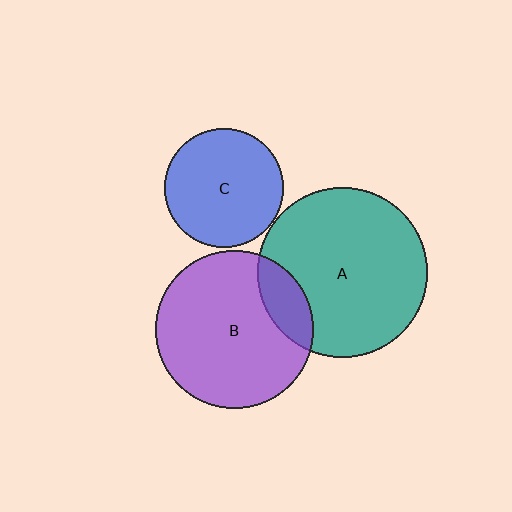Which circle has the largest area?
Circle A (teal).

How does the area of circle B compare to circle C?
Approximately 1.8 times.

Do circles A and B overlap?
Yes.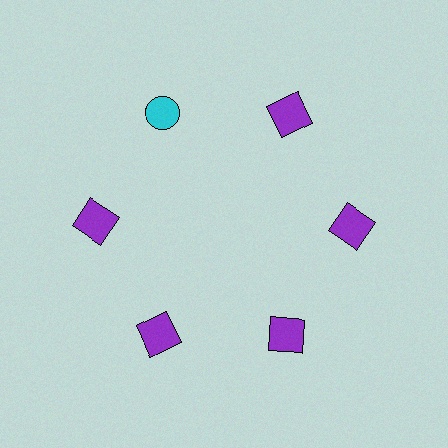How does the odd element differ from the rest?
It differs in both color (cyan instead of purple) and shape (circle instead of square).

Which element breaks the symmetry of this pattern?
The cyan circle at roughly the 11 o'clock position breaks the symmetry. All other shapes are purple squares.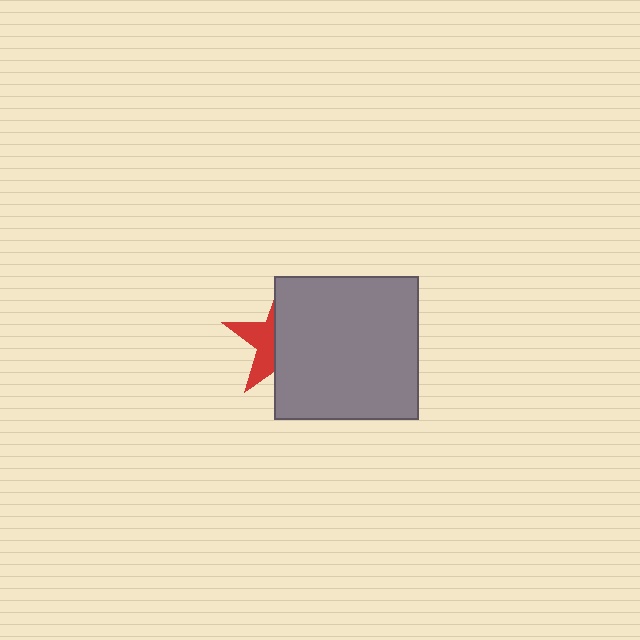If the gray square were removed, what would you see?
You would see the complete red star.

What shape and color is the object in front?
The object in front is a gray square.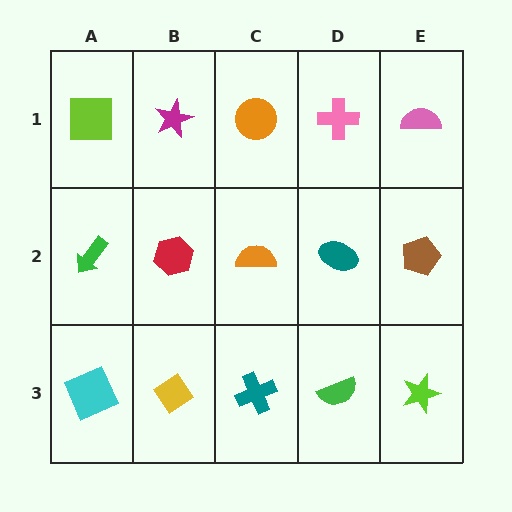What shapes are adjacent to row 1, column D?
A teal ellipse (row 2, column D), an orange circle (row 1, column C), a pink semicircle (row 1, column E).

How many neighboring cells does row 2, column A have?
3.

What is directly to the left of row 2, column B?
A green arrow.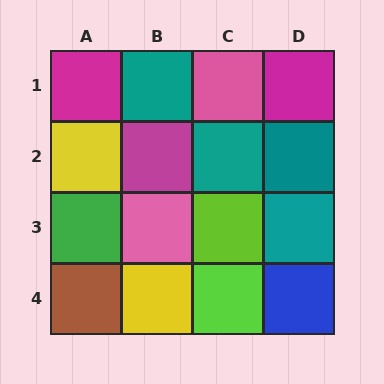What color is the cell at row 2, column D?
Teal.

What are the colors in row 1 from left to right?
Magenta, teal, pink, magenta.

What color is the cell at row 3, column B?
Pink.